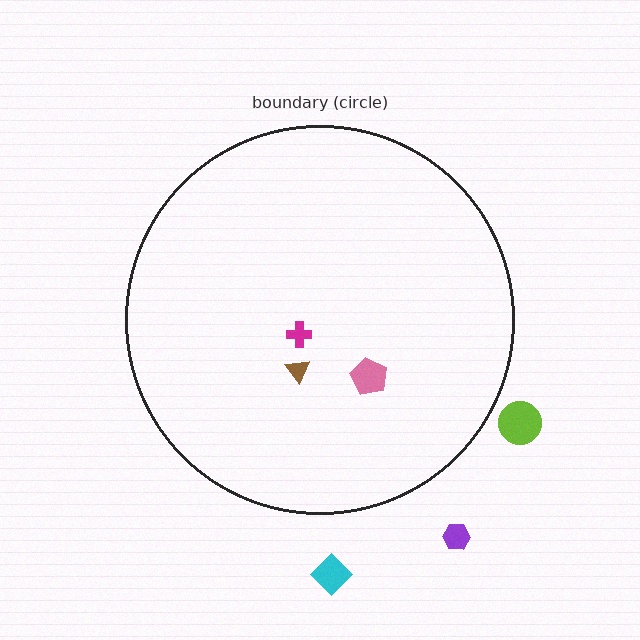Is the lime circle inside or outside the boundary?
Outside.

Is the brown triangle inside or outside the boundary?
Inside.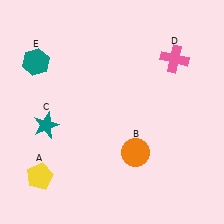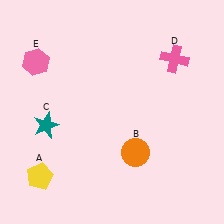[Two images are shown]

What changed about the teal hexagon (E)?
In Image 1, E is teal. In Image 2, it changed to pink.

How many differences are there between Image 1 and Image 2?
There is 1 difference between the two images.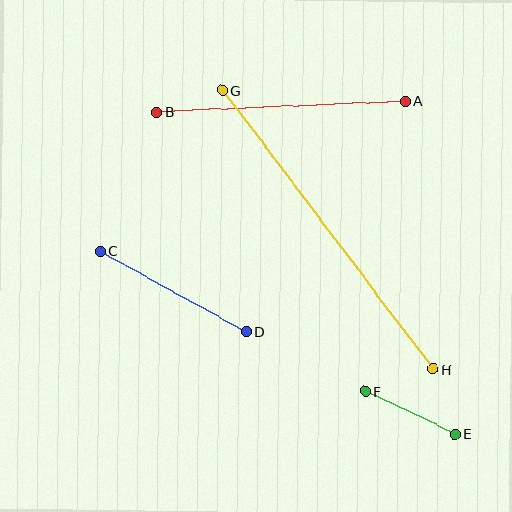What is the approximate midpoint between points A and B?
The midpoint is at approximately (281, 107) pixels.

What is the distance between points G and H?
The distance is approximately 349 pixels.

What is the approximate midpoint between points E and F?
The midpoint is at approximately (410, 413) pixels.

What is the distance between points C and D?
The distance is approximately 167 pixels.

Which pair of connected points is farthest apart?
Points G and H are farthest apart.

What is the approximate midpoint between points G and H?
The midpoint is at approximately (328, 230) pixels.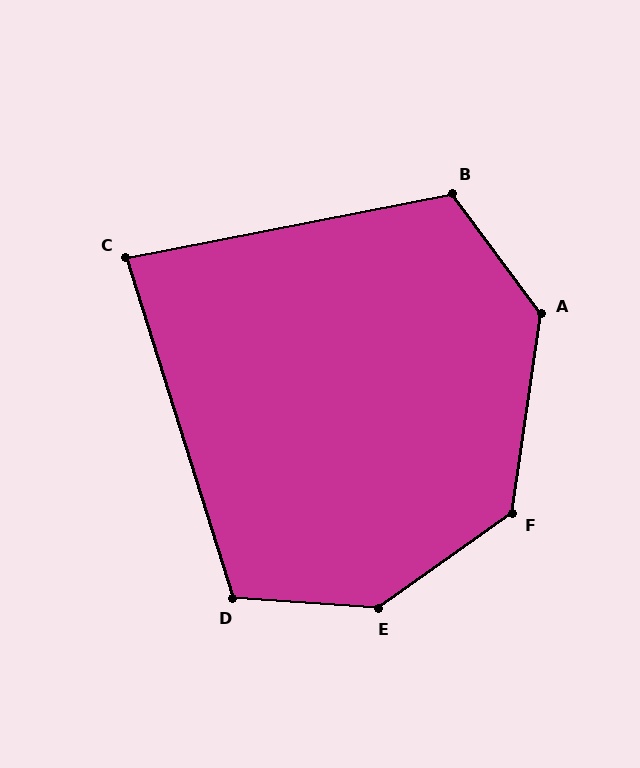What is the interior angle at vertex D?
Approximately 111 degrees (obtuse).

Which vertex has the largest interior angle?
E, at approximately 141 degrees.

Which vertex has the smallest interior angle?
C, at approximately 84 degrees.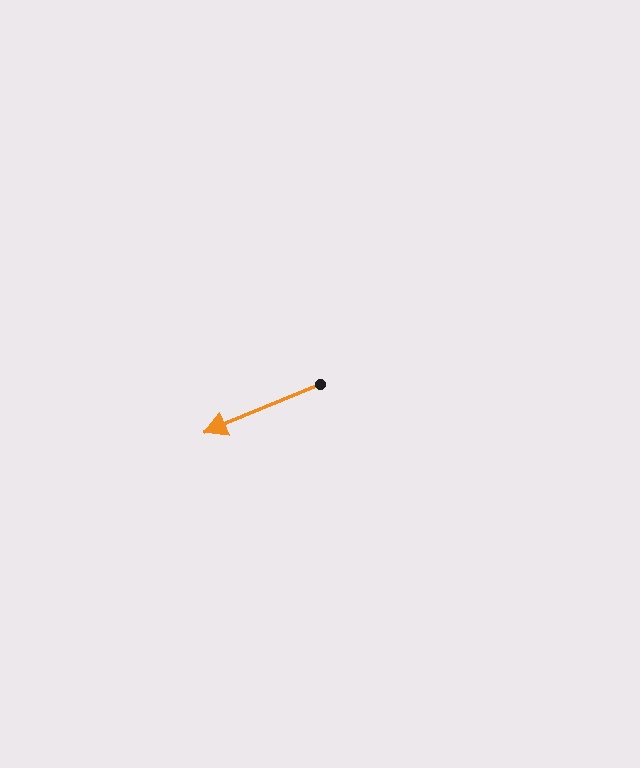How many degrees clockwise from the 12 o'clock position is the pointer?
Approximately 247 degrees.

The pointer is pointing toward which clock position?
Roughly 8 o'clock.